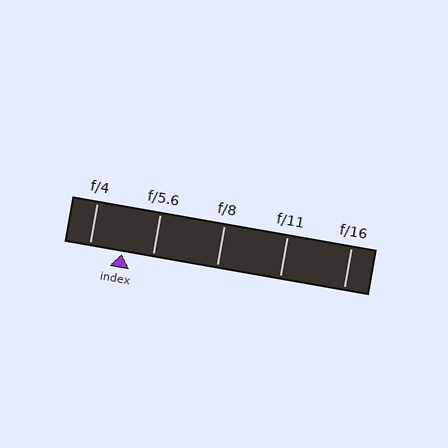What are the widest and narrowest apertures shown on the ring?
The widest aperture shown is f/4 and the narrowest is f/16.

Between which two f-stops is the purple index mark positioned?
The index mark is between f/4 and f/5.6.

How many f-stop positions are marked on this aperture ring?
There are 5 f-stop positions marked.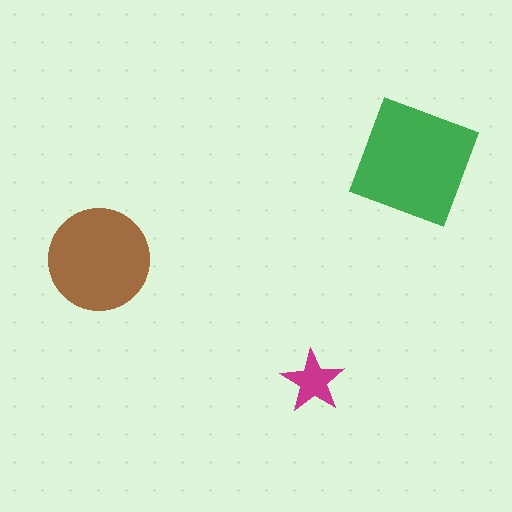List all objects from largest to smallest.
The green square, the brown circle, the magenta star.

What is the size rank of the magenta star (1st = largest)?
3rd.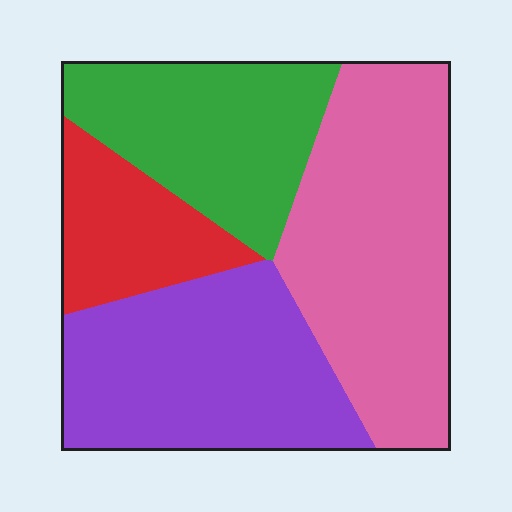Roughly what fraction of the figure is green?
Green covers around 20% of the figure.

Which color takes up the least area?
Red, at roughly 15%.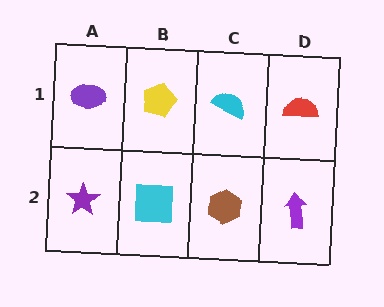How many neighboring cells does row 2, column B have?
3.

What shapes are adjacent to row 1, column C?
A brown hexagon (row 2, column C), a yellow pentagon (row 1, column B), a red semicircle (row 1, column D).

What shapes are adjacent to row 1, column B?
A cyan square (row 2, column B), a purple ellipse (row 1, column A), a cyan semicircle (row 1, column C).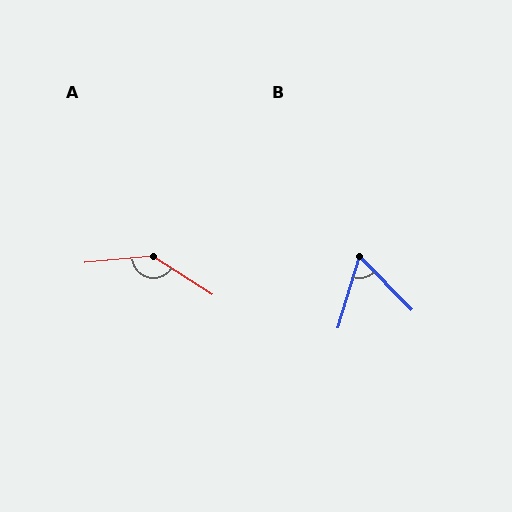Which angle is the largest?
A, at approximately 142 degrees.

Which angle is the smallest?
B, at approximately 61 degrees.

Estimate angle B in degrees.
Approximately 61 degrees.